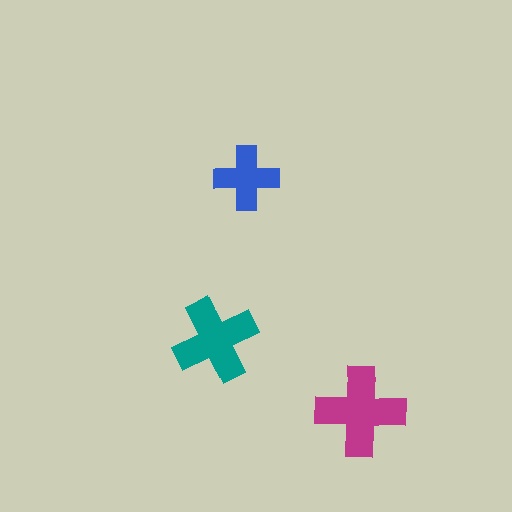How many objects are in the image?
There are 3 objects in the image.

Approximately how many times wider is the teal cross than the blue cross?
About 1.5 times wider.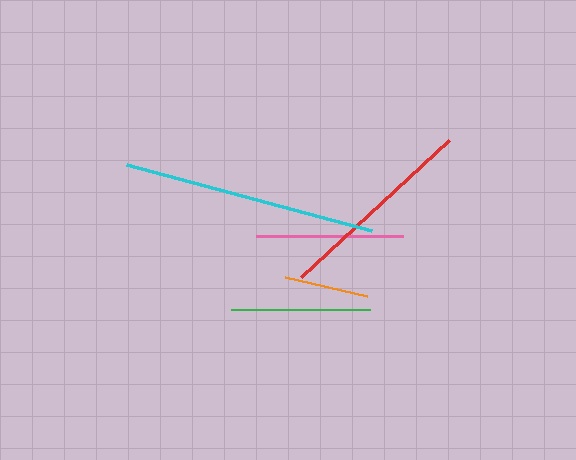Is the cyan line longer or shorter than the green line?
The cyan line is longer than the green line.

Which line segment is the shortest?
The orange line is the shortest at approximately 83 pixels.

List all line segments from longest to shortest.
From longest to shortest: cyan, red, pink, green, orange.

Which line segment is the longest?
The cyan line is the longest at approximately 254 pixels.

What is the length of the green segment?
The green segment is approximately 139 pixels long.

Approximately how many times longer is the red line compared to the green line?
The red line is approximately 1.5 times the length of the green line.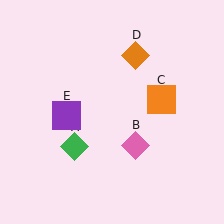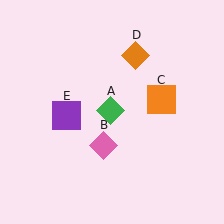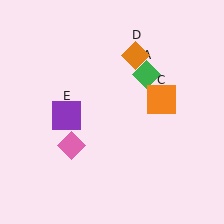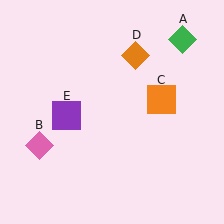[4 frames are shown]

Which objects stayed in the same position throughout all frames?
Orange square (object C) and orange diamond (object D) and purple square (object E) remained stationary.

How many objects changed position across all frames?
2 objects changed position: green diamond (object A), pink diamond (object B).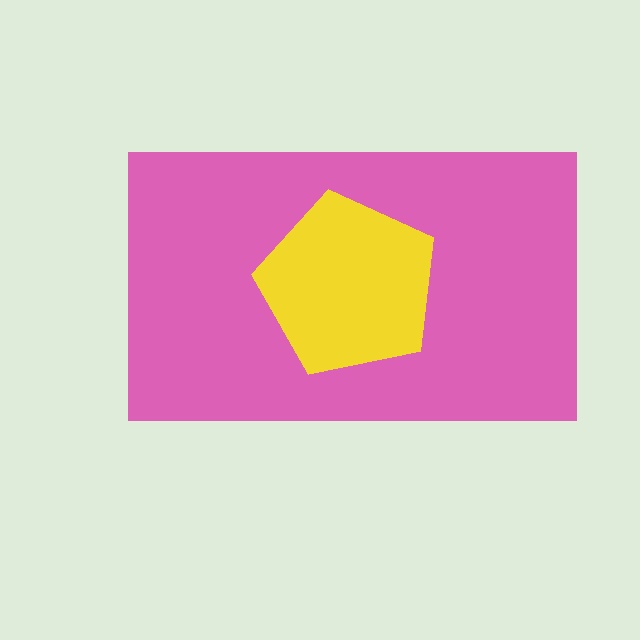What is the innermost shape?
The yellow pentagon.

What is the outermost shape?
The pink rectangle.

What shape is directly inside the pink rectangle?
The yellow pentagon.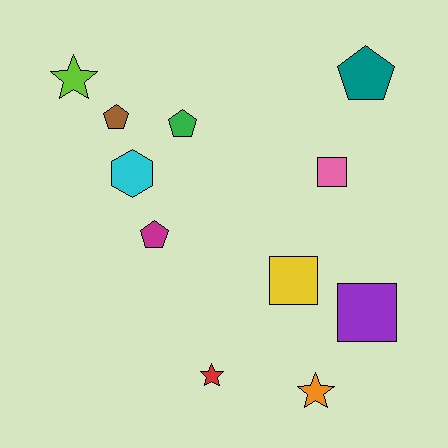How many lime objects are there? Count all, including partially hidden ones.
There is 1 lime object.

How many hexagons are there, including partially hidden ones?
There is 1 hexagon.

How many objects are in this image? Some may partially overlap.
There are 11 objects.